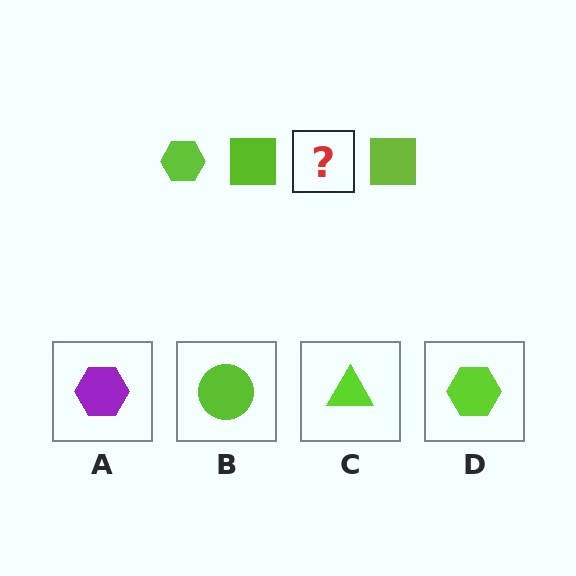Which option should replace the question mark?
Option D.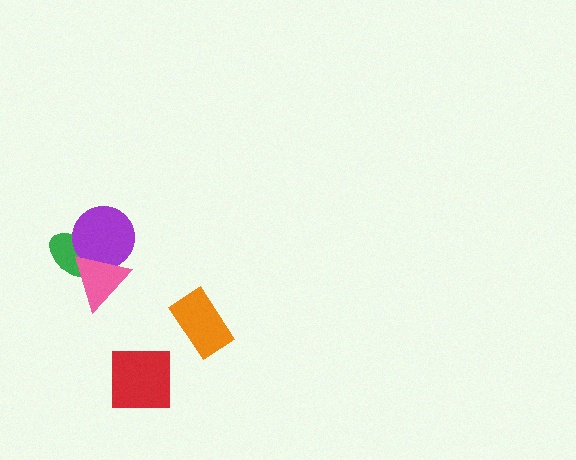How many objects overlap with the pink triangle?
2 objects overlap with the pink triangle.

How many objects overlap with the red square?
0 objects overlap with the red square.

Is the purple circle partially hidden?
Yes, it is partially covered by another shape.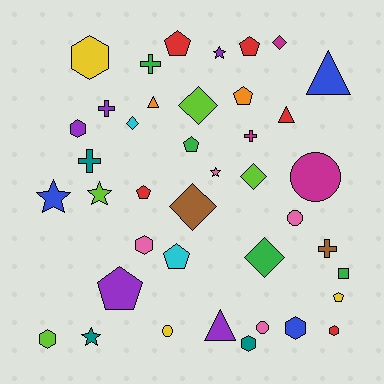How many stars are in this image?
There are 5 stars.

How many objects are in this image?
There are 40 objects.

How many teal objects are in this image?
There are 3 teal objects.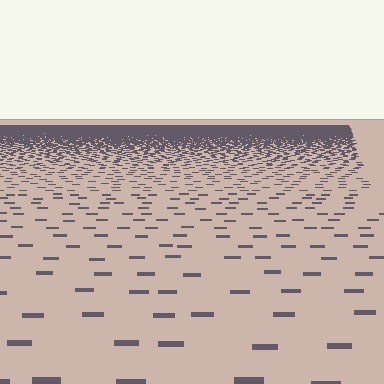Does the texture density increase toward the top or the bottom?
Density increases toward the top.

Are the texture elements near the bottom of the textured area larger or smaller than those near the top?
Larger. Near the bottom, elements are closer to the viewer and appear at a bigger on-screen size.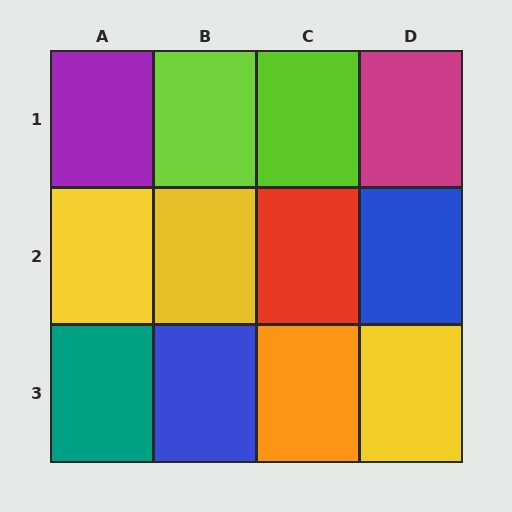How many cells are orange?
1 cell is orange.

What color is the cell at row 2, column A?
Yellow.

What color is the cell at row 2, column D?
Blue.